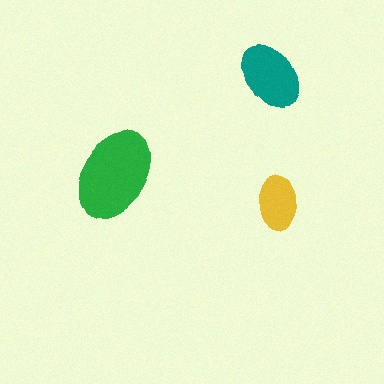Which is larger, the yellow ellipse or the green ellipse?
The green one.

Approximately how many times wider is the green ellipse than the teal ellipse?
About 1.5 times wider.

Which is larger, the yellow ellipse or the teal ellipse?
The teal one.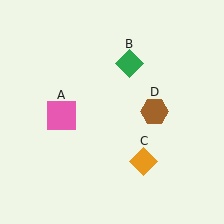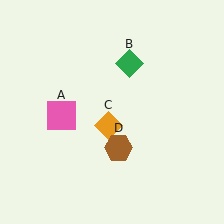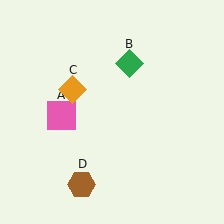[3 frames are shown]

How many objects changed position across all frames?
2 objects changed position: orange diamond (object C), brown hexagon (object D).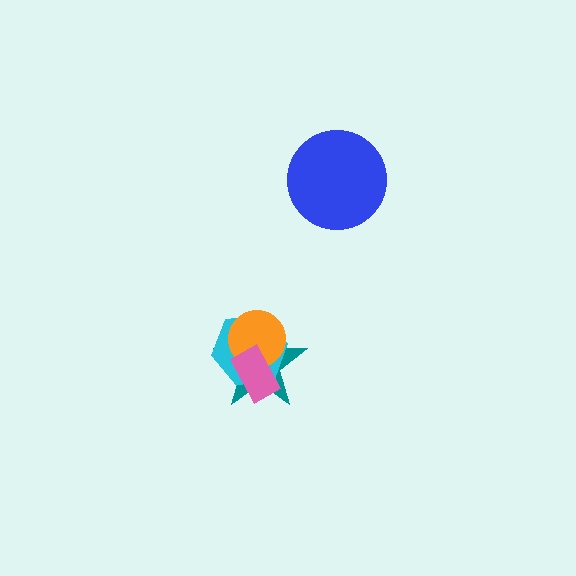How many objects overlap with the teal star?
3 objects overlap with the teal star.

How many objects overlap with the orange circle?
3 objects overlap with the orange circle.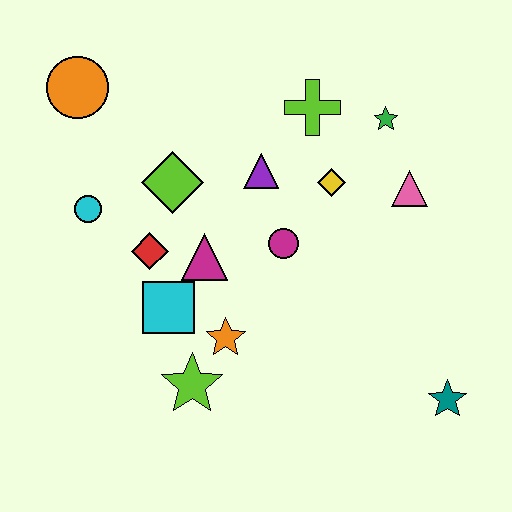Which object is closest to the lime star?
The orange star is closest to the lime star.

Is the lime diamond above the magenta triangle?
Yes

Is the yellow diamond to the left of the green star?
Yes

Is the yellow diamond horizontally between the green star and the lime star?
Yes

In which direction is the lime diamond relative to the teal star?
The lime diamond is to the left of the teal star.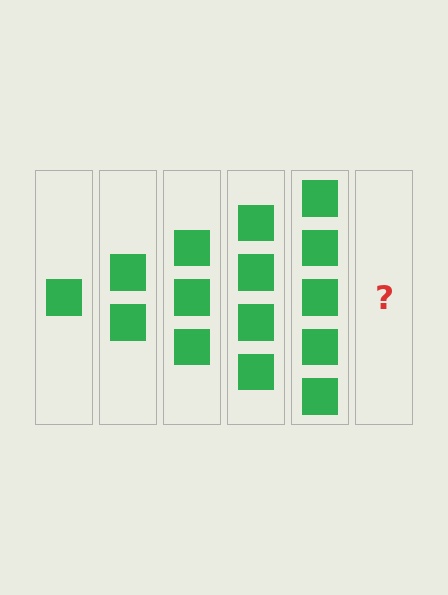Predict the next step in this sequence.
The next step is 6 squares.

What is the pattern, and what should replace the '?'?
The pattern is that each step adds one more square. The '?' should be 6 squares.